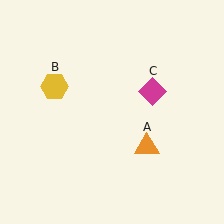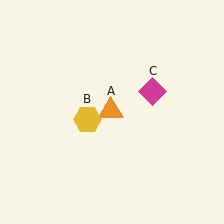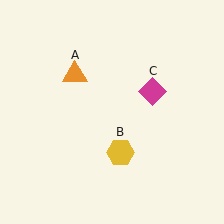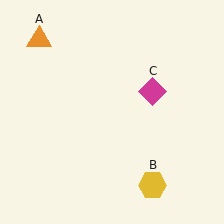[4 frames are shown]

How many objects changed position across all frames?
2 objects changed position: orange triangle (object A), yellow hexagon (object B).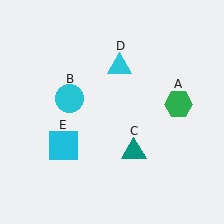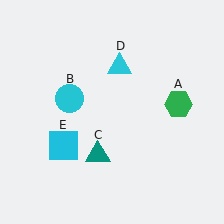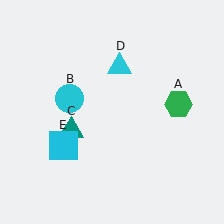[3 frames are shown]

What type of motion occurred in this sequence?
The teal triangle (object C) rotated clockwise around the center of the scene.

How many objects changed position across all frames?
1 object changed position: teal triangle (object C).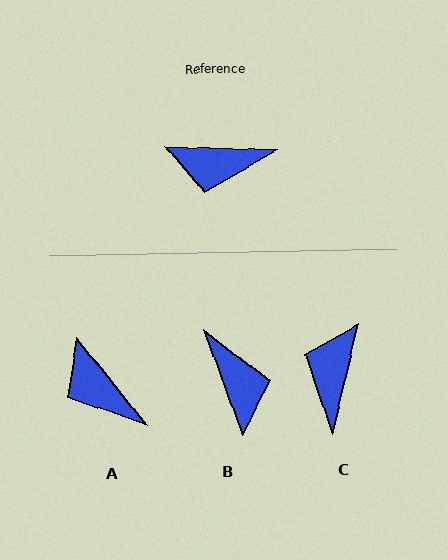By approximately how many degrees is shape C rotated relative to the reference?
Approximately 101 degrees clockwise.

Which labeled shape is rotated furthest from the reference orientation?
B, about 112 degrees away.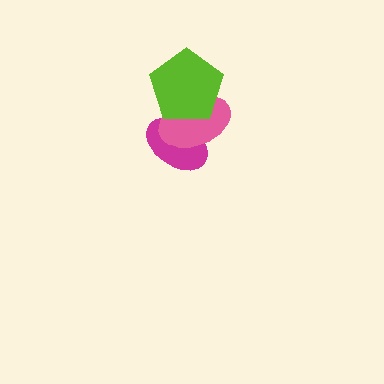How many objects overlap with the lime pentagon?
2 objects overlap with the lime pentagon.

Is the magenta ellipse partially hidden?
Yes, it is partially covered by another shape.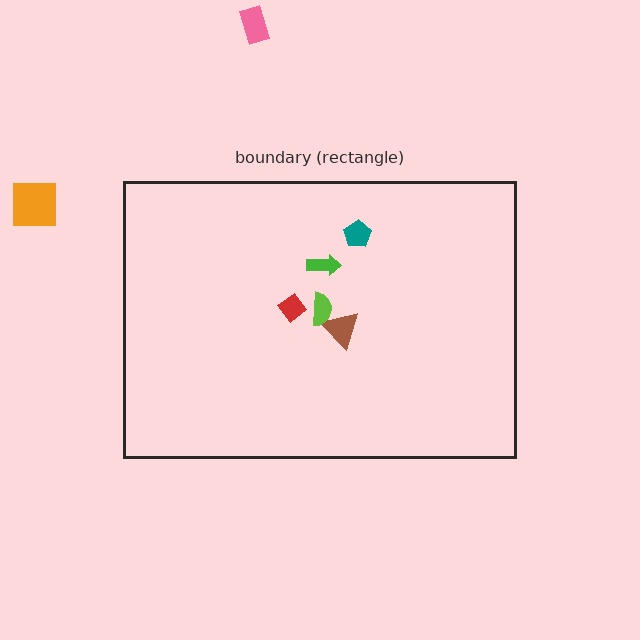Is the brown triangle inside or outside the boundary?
Inside.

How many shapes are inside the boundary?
5 inside, 2 outside.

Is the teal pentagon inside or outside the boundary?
Inside.